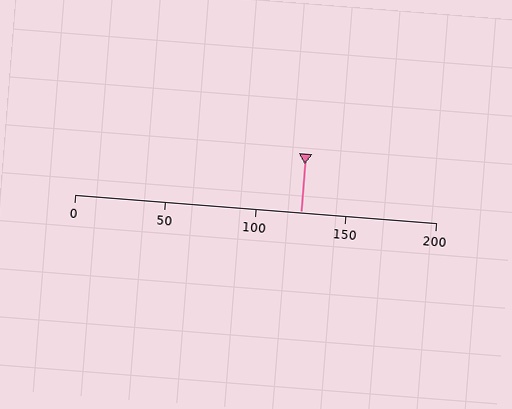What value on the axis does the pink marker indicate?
The marker indicates approximately 125.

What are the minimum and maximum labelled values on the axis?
The axis runs from 0 to 200.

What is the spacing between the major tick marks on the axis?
The major ticks are spaced 50 apart.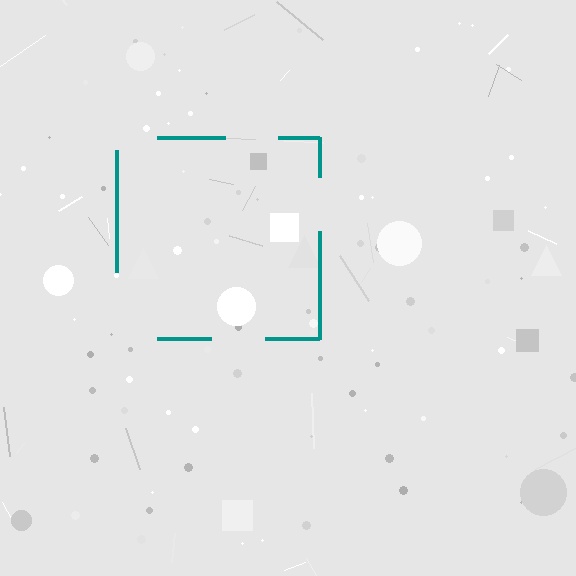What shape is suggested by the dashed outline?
The dashed outline suggests a square.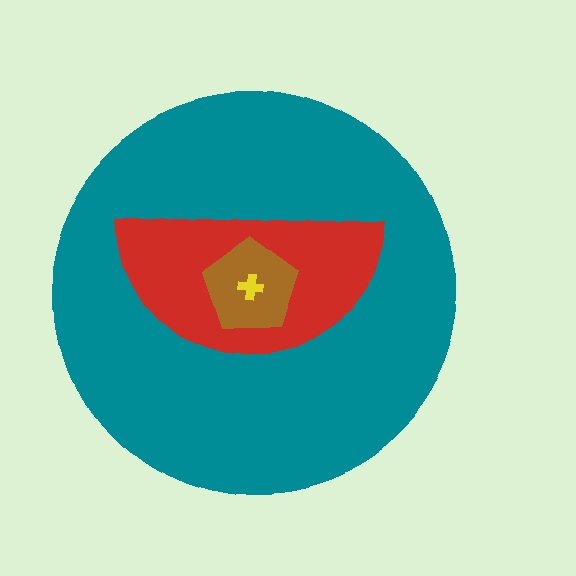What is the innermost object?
The yellow cross.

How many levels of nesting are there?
4.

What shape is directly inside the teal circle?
The red semicircle.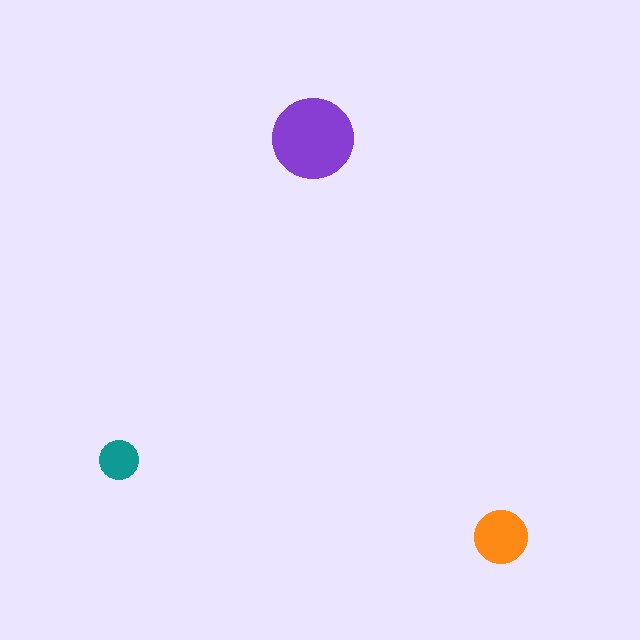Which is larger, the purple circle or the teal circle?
The purple one.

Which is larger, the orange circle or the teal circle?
The orange one.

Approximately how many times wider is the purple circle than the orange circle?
About 1.5 times wider.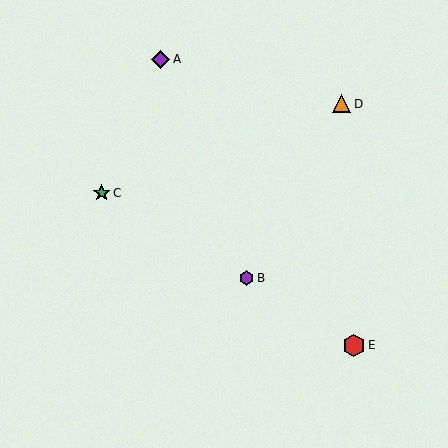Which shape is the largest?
The red hexagon (labeled E) is the largest.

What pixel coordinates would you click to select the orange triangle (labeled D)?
Click at (342, 104) to select the orange triangle D.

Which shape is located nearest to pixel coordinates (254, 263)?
The purple hexagon (labeled B) at (247, 278) is nearest to that location.